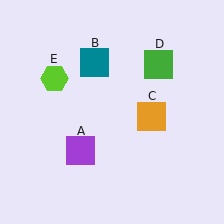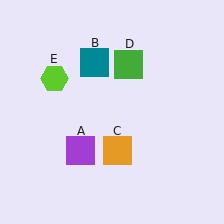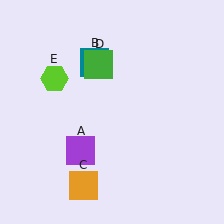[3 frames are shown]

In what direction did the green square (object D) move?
The green square (object D) moved left.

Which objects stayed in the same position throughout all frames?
Purple square (object A) and teal square (object B) and lime hexagon (object E) remained stationary.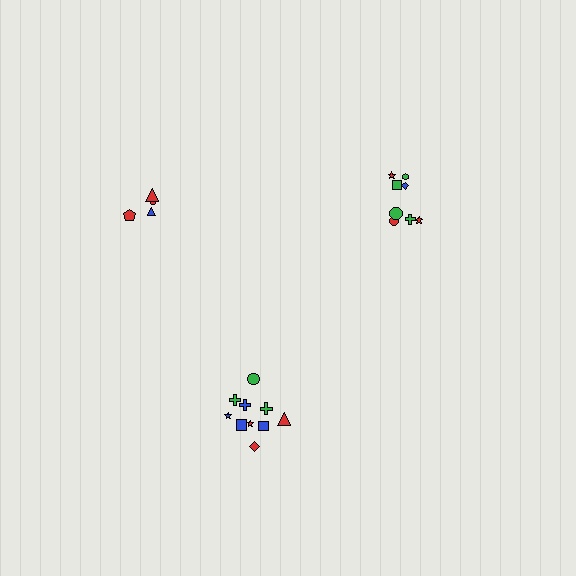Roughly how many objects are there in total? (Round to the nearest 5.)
Roughly 20 objects in total.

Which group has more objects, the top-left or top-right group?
The top-right group.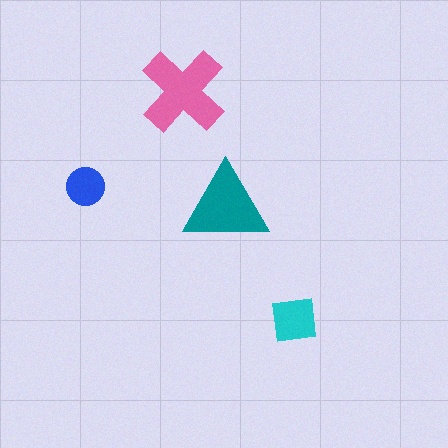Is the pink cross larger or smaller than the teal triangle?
Larger.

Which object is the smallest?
The blue circle.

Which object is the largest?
The pink cross.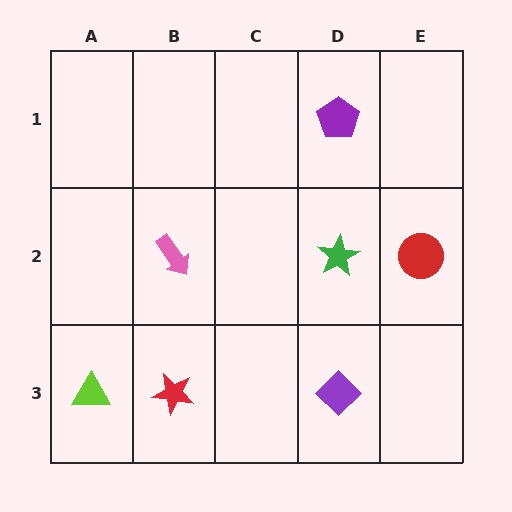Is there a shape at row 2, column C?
No, that cell is empty.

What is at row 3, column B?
A red star.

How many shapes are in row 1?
1 shape.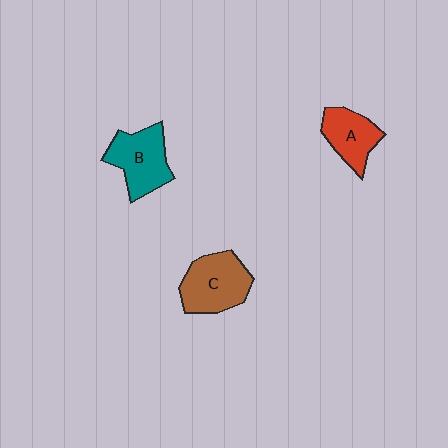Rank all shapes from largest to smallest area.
From largest to smallest: C (brown), B (teal), A (red).